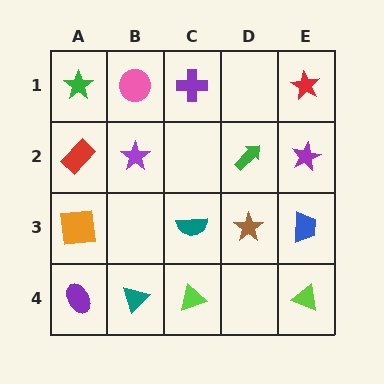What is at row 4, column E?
A lime triangle.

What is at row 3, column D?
A brown star.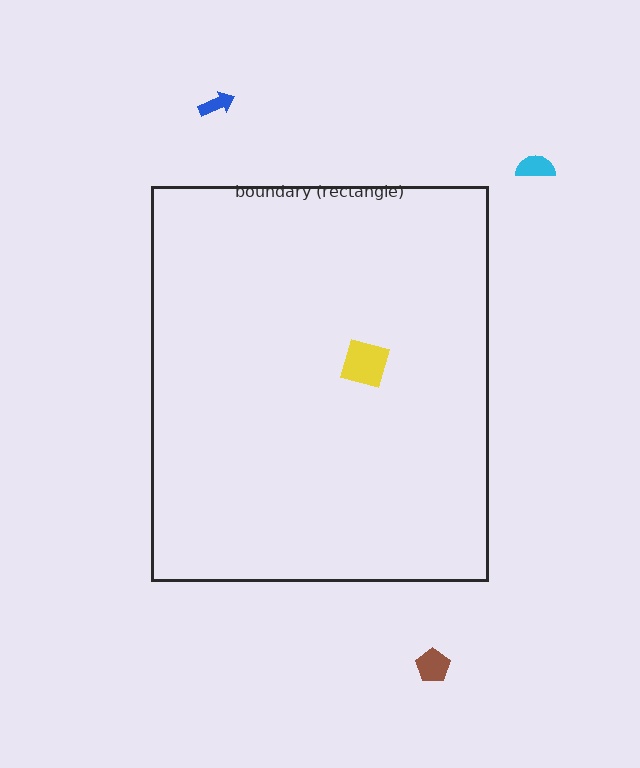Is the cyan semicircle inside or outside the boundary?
Outside.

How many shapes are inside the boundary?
1 inside, 3 outside.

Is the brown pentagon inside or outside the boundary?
Outside.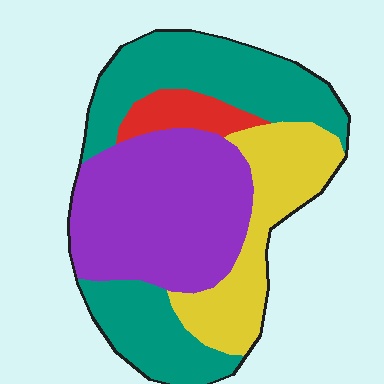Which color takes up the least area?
Red, at roughly 5%.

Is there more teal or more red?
Teal.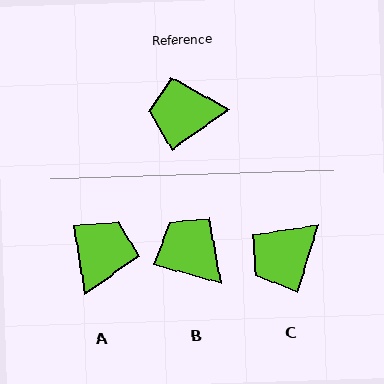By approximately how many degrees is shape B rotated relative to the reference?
Approximately 51 degrees clockwise.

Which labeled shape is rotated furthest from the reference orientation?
A, about 116 degrees away.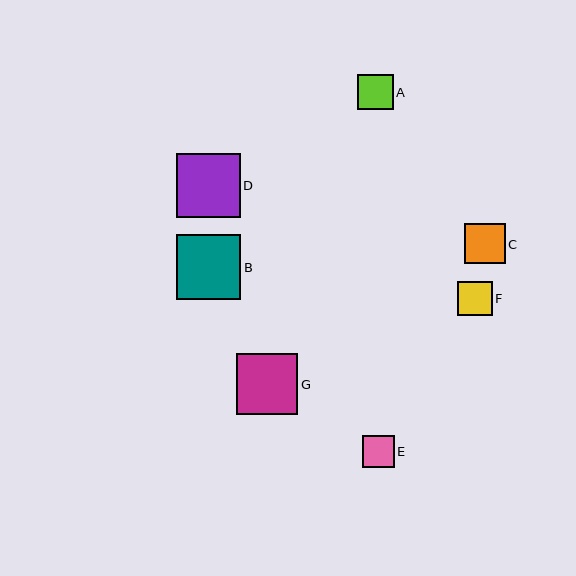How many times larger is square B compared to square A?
Square B is approximately 1.8 times the size of square A.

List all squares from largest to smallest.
From largest to smallest: B, D, G, C, A, F, E.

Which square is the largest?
Square B is the largest with a size of approximately 64 pixels.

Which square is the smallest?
Square E is the smallest with a size of approximately 31 pixels.